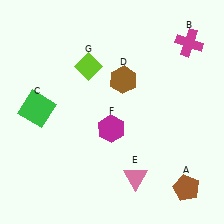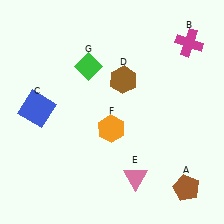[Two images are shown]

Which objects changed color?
C changed from green to blue. F changed from magenta to orange. G changed from lime to green.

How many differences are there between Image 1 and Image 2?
There are 3 differences between the two images.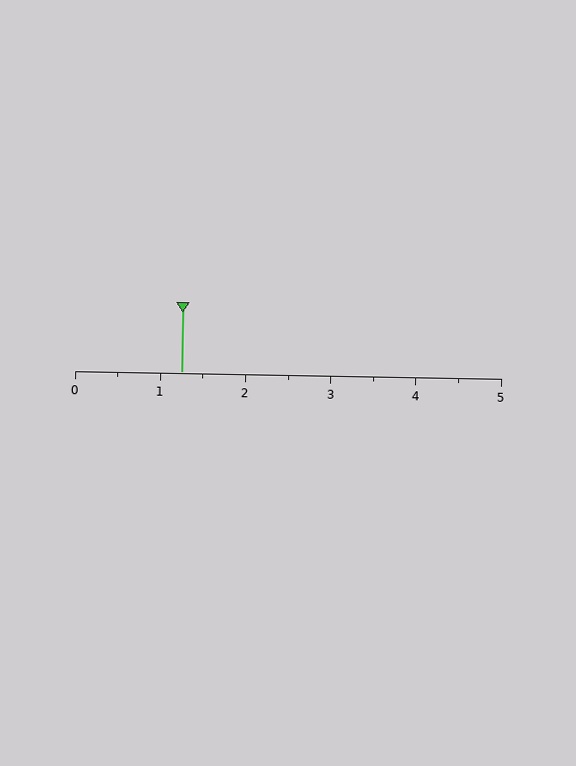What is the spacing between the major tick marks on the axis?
The major ticks are spaced 1 apart.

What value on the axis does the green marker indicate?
The marker indicates approximately 1.2.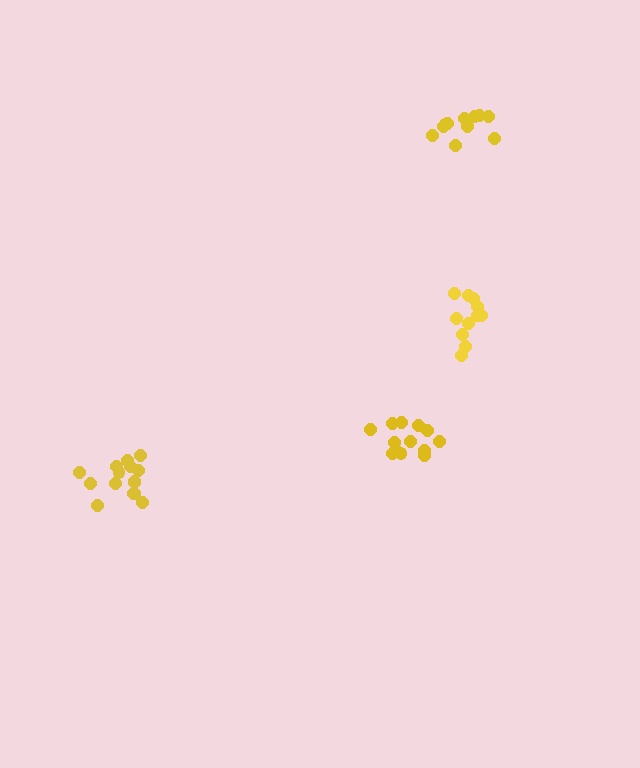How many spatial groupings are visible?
There are 4 spatial groupings.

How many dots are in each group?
Group 1: 13 dots, Group 2: 15 dots, Group 3: 11 dots, Group 4: 11 dots (50 total).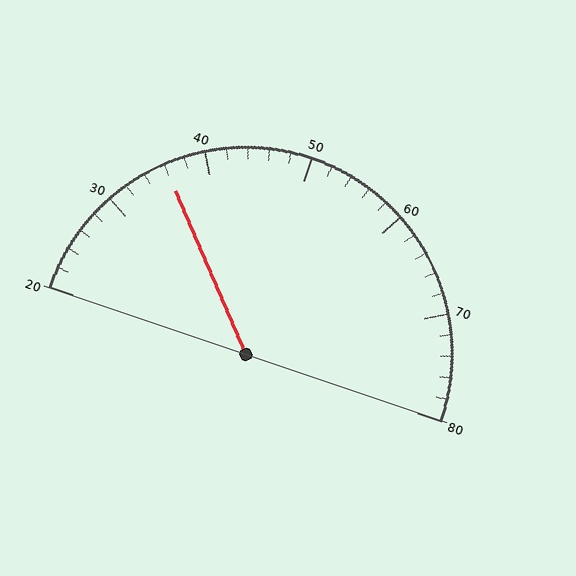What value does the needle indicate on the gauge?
The needle indicates approximately 36.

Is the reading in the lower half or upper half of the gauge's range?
The reading is in the lower half of the range (20 to 80).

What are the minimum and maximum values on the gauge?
The gauge ranges from 20 to 80.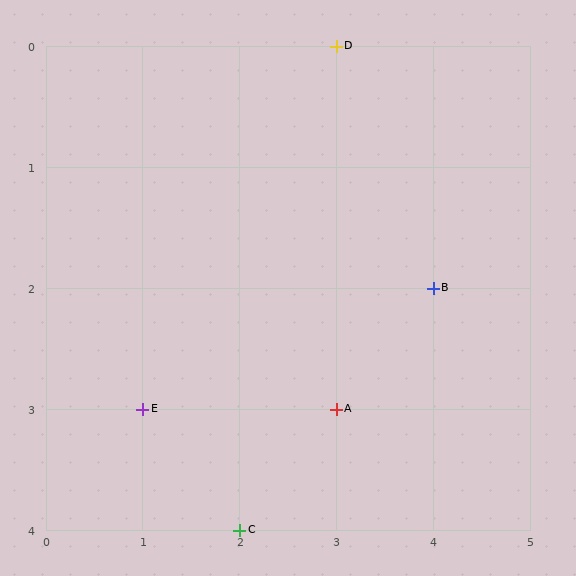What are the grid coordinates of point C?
Point C is at grid coordinates (2, 4).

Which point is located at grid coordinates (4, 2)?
Point B is at (4, 2).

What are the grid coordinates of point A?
Point A is at grid coordinates (3, 3).